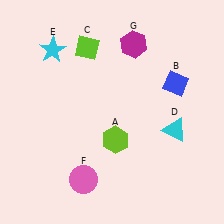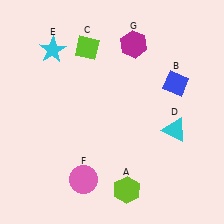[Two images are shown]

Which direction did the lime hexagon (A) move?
The lime hexagon (A) moved down.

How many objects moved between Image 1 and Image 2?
1 object moved between the two images.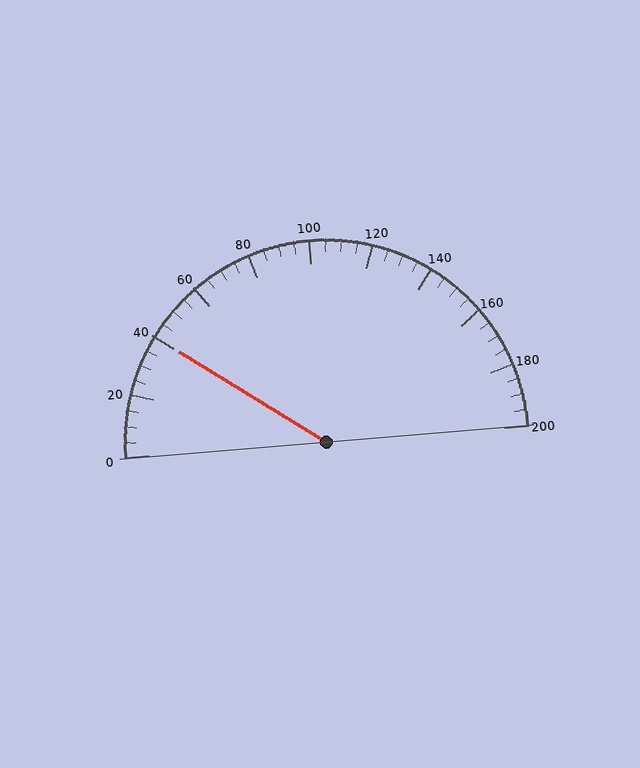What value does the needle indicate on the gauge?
The needle indicates approximately 40.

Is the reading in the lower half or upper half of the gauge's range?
The reading is in the lower half of the range (0 to 200).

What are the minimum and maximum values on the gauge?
The gauge ranges from 0 to 200.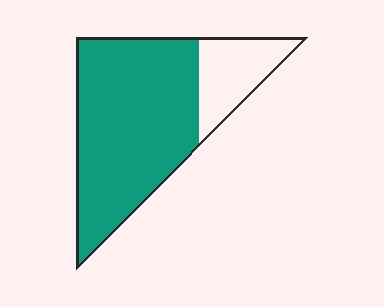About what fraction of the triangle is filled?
About four fifths (4/5).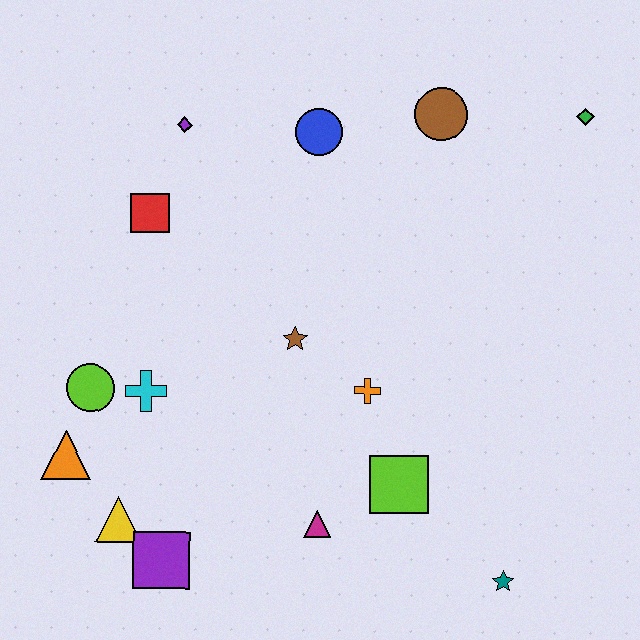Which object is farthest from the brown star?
The green diamond is farthest from the brown star.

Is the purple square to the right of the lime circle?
Yes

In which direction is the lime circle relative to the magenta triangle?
The lime circle is to the left of the magenta triangle.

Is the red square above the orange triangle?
Yes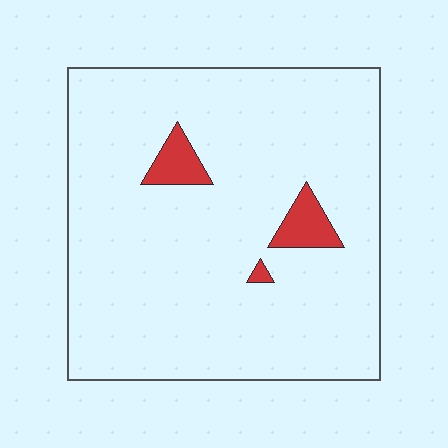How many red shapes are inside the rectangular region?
3.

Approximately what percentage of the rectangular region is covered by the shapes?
Approximately 5%.